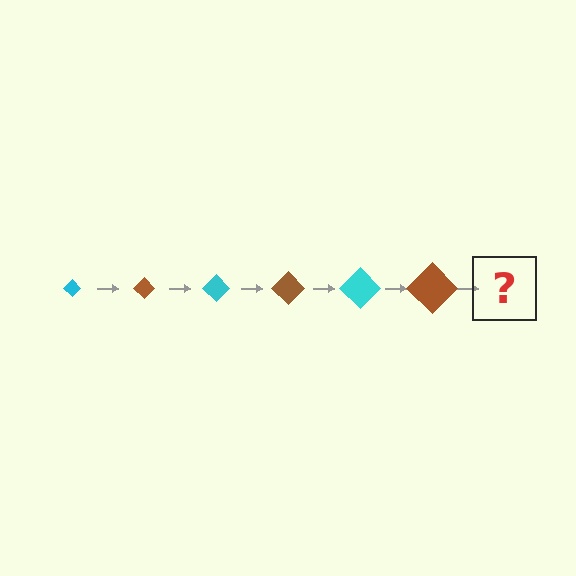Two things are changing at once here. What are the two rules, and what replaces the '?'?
The two rules are that the diamond grows larger each step and the color cycles through cyan and brown. The '?' should be a cyan diamond, larger than the previous one.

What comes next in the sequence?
The next element should be a cyan diamond, larger than the previous one.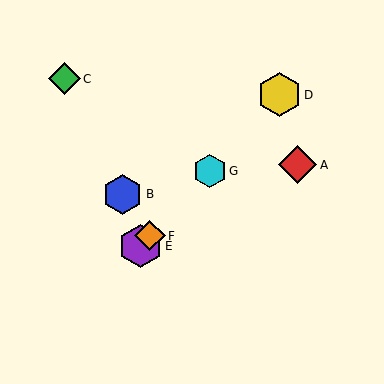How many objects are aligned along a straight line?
4 objects (D, E, F, G) are aligned along a straight line.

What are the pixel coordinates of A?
Object A is at (298, 165).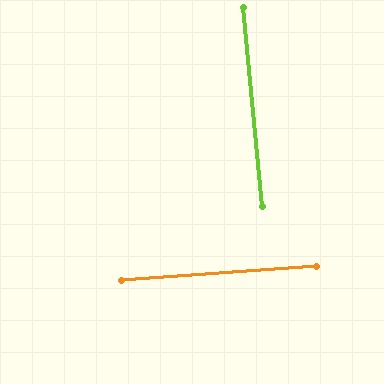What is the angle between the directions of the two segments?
Approximately 89 degrees.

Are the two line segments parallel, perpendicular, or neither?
Perpendicular — they meet at approximately 89°.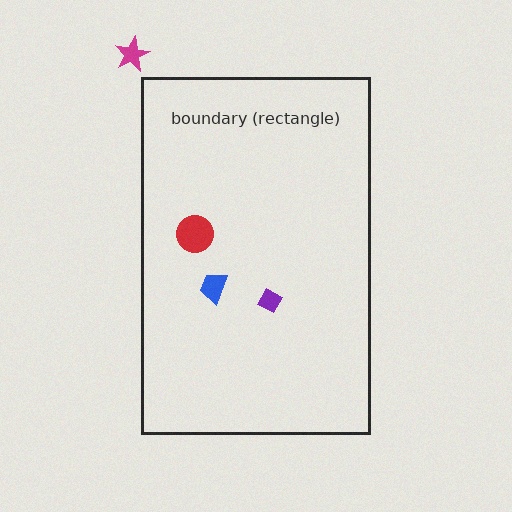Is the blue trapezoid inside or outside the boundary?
Inside.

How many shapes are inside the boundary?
3 inside, 1 outside.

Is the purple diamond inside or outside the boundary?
Inside.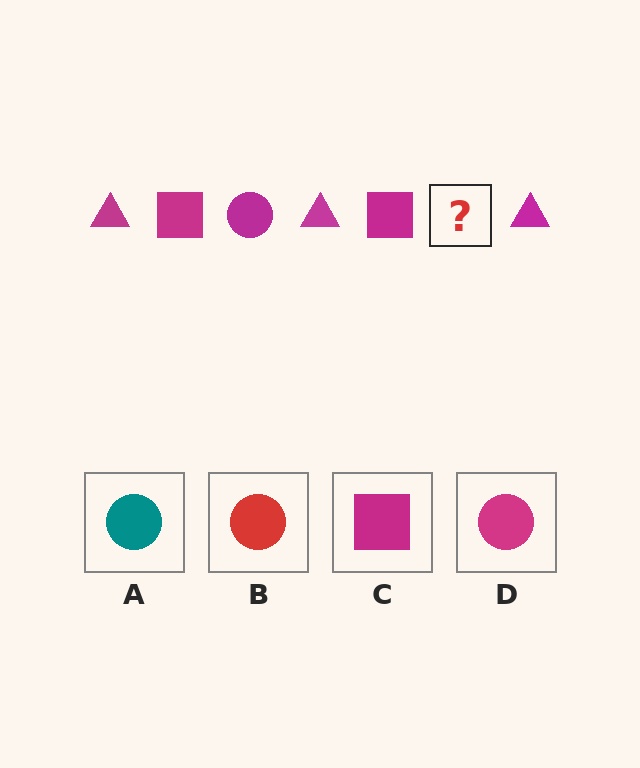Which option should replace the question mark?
Option D.